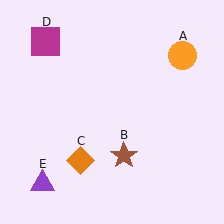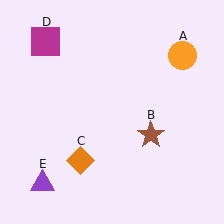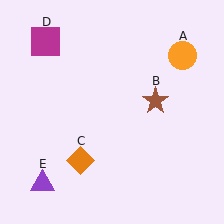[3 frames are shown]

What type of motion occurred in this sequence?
The brown star (object B) rotated counterclockwise around the center of the scene.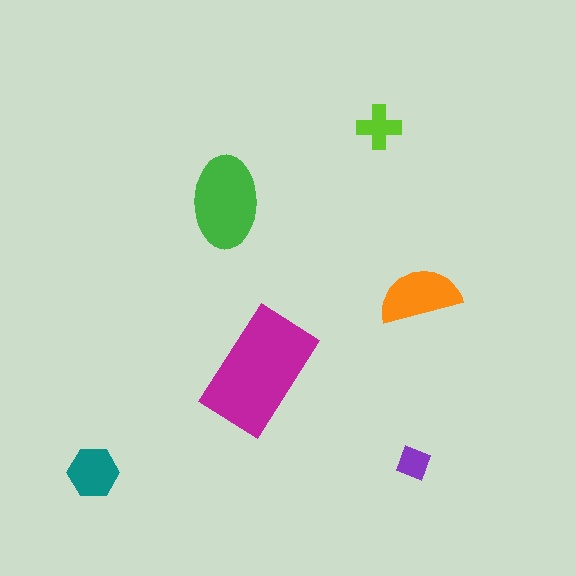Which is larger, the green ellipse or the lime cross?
The green ellipse.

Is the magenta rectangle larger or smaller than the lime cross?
Larger.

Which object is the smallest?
The purple diamond.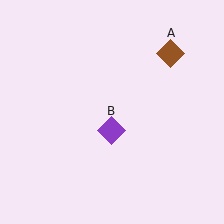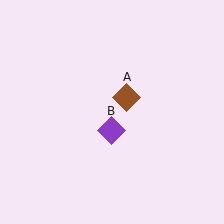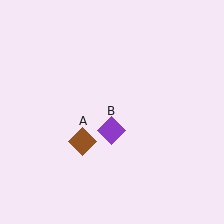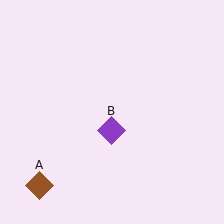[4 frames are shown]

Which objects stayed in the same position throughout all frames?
Purple diamond (object B) remained stationary.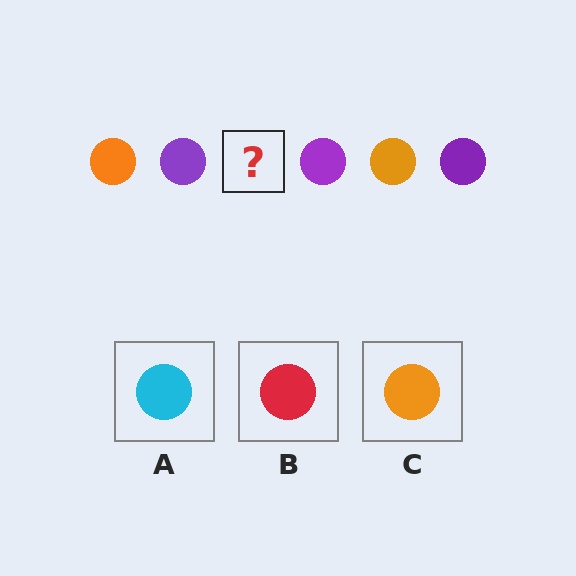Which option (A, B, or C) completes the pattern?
C.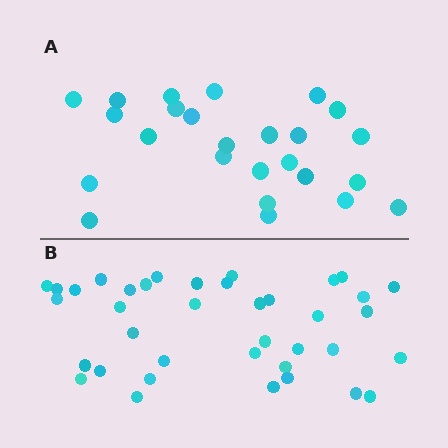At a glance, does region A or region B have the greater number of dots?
Region B (the bottom region) has more dots.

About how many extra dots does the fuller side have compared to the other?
Region B has approximately 15 more dots than region A.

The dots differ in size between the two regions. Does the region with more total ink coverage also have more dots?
No. Region A has more total ink coverage because its dots are larger, but region B actually contains more individual dots. Total area can be misleading — the number of items is what matters here.